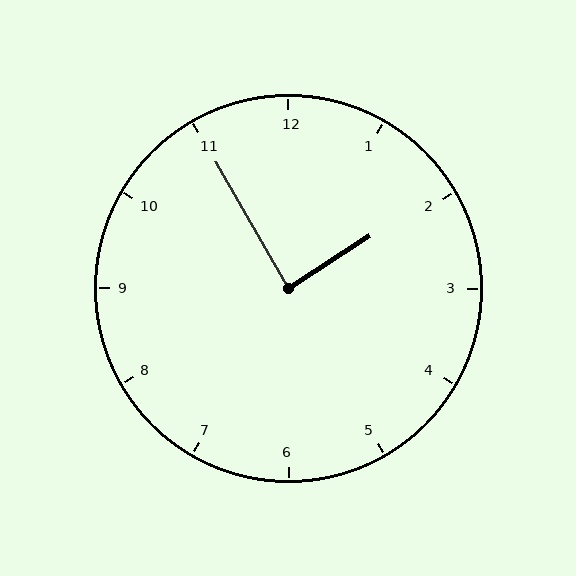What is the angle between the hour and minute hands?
Approximately 88 degrees.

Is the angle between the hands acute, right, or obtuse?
It is right.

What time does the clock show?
1:55.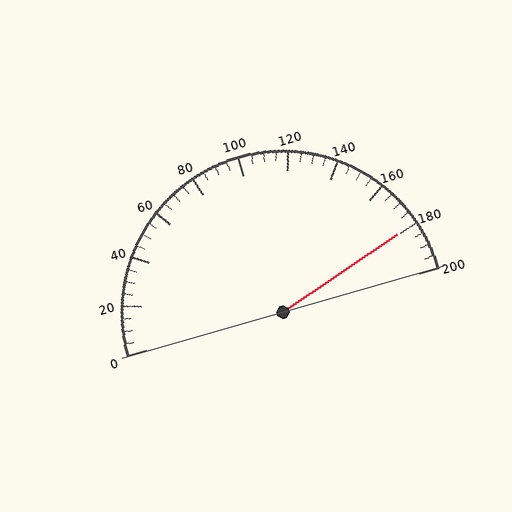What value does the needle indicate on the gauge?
The needle indicates approximately 180.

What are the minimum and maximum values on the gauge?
The gauge ranges from 0 to 200.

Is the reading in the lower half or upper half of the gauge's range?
The reading is in the upper half of the range (0 to 200).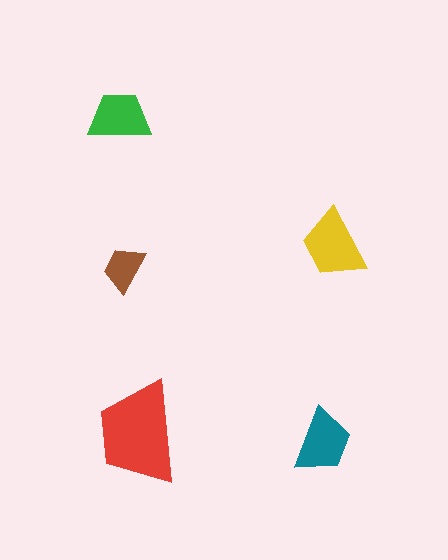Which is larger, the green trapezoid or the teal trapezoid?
The teal one.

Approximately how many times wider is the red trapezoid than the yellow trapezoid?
About 1.5 times wider.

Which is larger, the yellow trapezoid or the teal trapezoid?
The yellow one.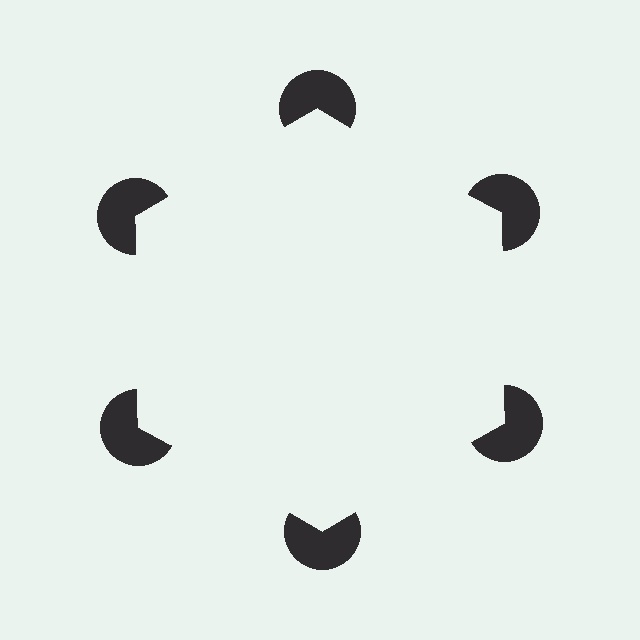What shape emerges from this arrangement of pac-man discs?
An illusory hexagon — its edges are inferred from the aligned wedge cuts in the pac-man discs, not physically drawn.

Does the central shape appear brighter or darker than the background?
It typically appears slightly brighter than the background, even though no actual brightness change is drawn.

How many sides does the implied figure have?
6 sides.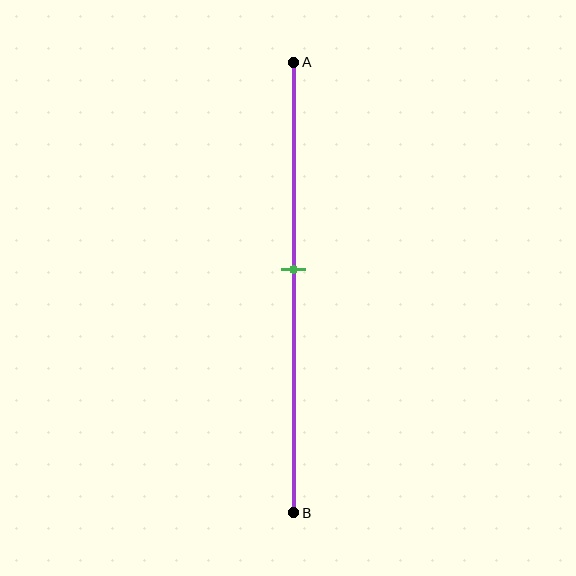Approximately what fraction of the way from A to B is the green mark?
The green mark is approximately 45% of the way from A to B.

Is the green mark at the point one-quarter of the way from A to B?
No, the mark is at about 45% from A, not at the 25% one-quarter point.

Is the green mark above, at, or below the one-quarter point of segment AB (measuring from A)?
The green mark is below the one-quarter point of segment AB.